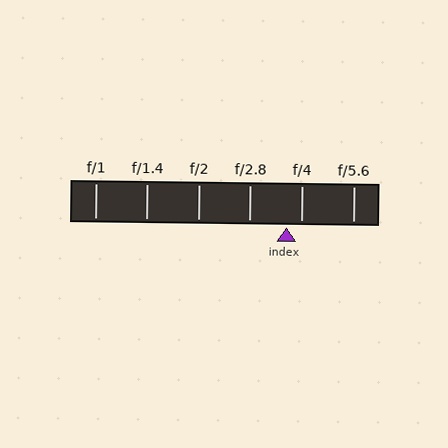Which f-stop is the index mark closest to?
The index mark is closest to f/4.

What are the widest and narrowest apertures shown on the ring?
The widest aperture shown is f/1 and the narrowest is f/5.6.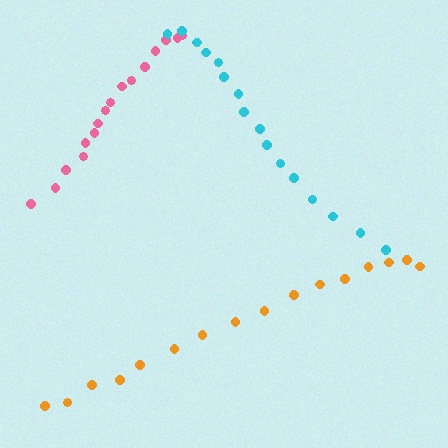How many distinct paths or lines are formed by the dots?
There are 3 distinct paths.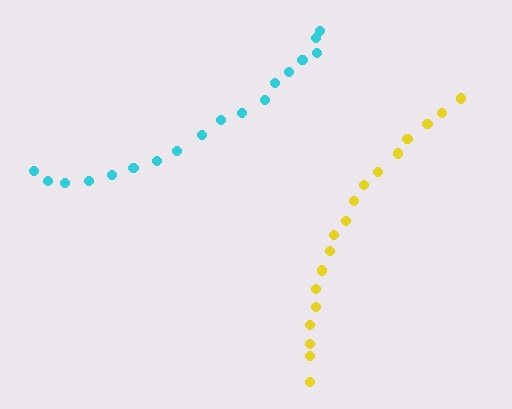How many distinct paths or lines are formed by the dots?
There are 2 distinct paths.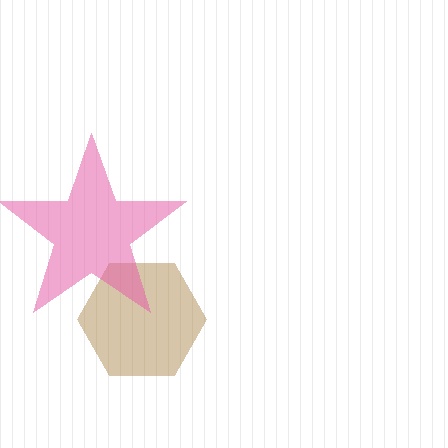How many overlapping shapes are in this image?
There are 2 overlapping shapes in the image.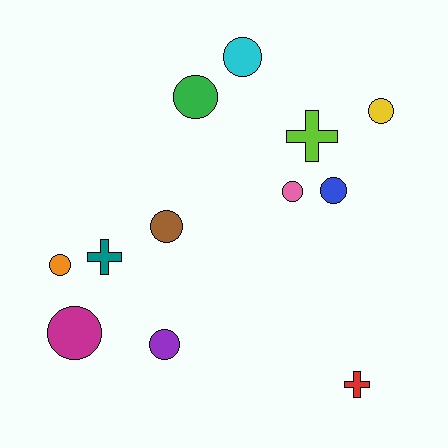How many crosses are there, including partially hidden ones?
There are 3 crosses.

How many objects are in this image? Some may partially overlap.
There are 12 objects.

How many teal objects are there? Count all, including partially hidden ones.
There is 1 teal object.